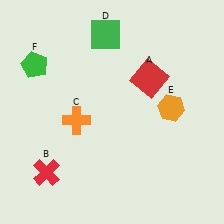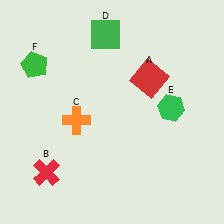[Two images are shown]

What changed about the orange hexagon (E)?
In Image 1, E is orange. In Image 2, it changed to green.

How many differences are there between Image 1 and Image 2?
There is 1 difference between the two images.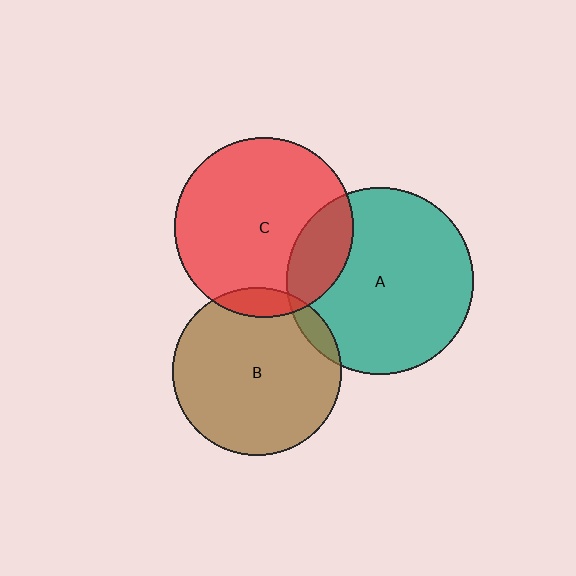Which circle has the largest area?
Circle A (teal).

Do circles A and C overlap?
Yes.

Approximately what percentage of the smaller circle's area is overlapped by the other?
Approximately 20%.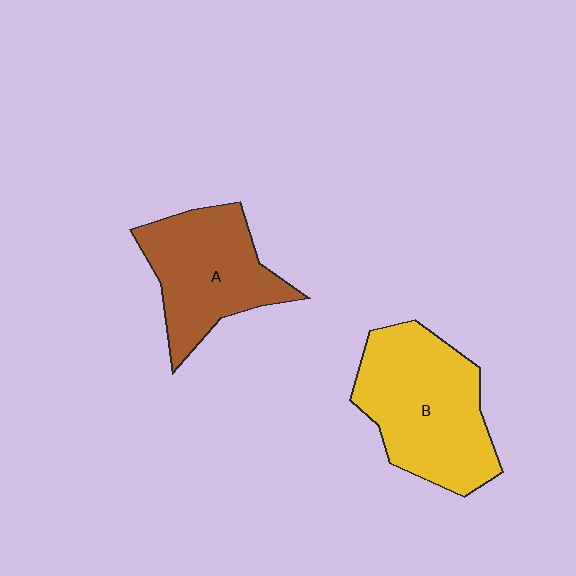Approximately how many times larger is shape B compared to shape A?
Approximately 1.2 times.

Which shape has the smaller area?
Shape A (brown).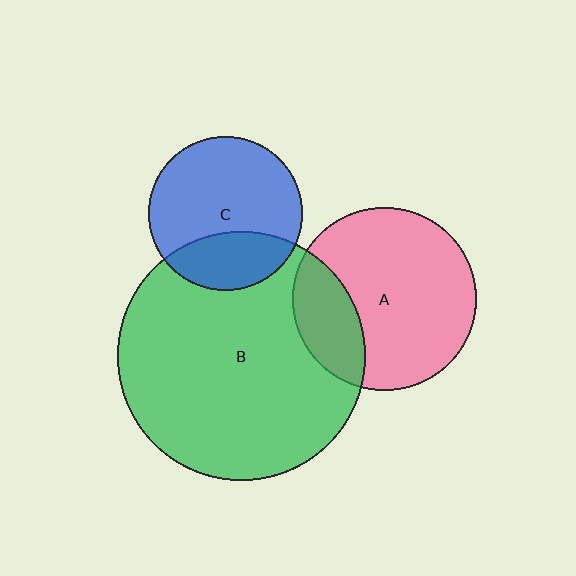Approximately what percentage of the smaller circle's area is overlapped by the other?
Approximately 30%.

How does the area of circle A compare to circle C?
Approximately 1.4 times.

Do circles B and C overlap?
Yes.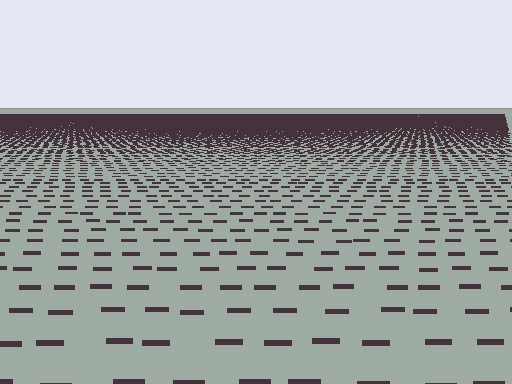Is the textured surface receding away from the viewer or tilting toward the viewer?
The surface is receding away from the viewer. Texture elements get smaller and denser toward the top.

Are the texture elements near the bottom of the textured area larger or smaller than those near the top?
Larger. Near the bottom, elements are closer to the viewer and appear at a bigger on-screen size.